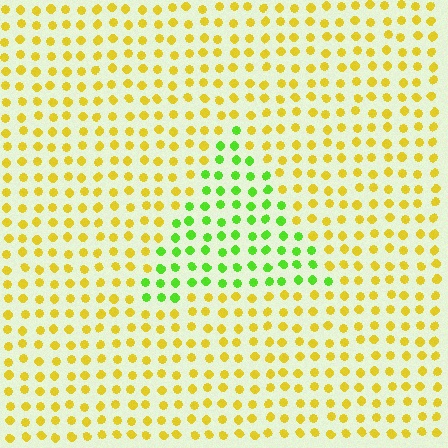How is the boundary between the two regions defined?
The boundary is defined purely by a slight shift in hue (about 54 degrees). Spacing, size, and orientation are identical on both sides.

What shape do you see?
I see a triangle.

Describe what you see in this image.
The image is filled with small yellow elements in a uniform arrangement. A triangle-shaped region is visible where the elements are tinted to a slightly different hue, forming a subtle color boundary.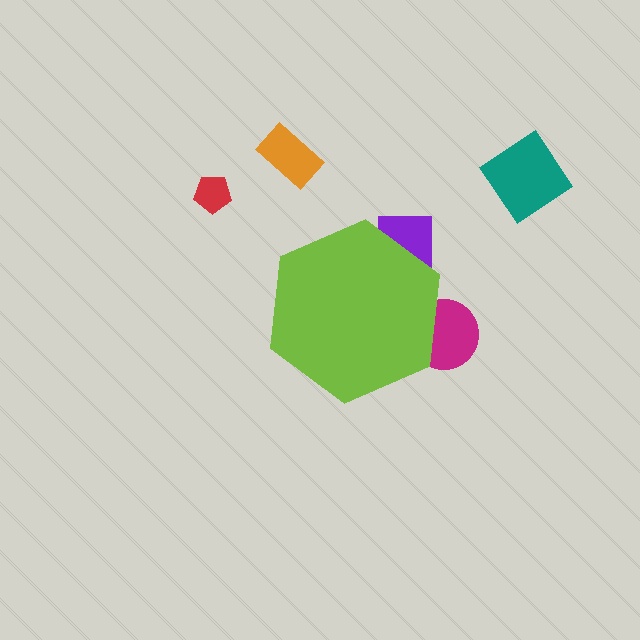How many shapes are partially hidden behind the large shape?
2 shapes are partially hidden.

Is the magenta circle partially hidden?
Yes, the magenta circle is partially hidden behind the lime hexagon.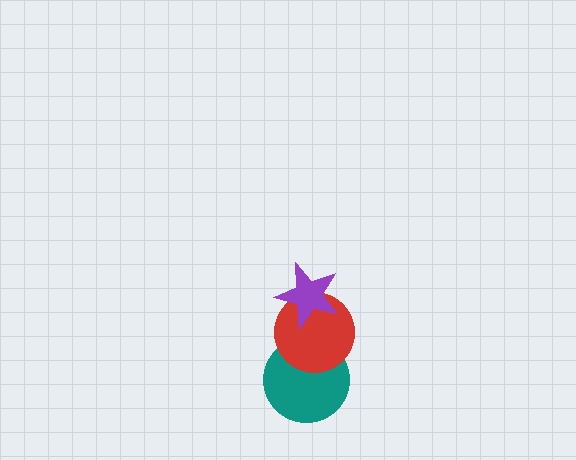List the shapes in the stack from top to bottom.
From top to bottom: the purple star, the red circle, the teal circle.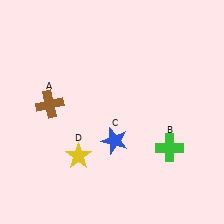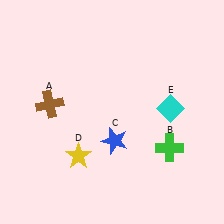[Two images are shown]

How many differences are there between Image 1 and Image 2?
There is 1 difference between the two images.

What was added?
A cyan diamond (E) was added in Image 2.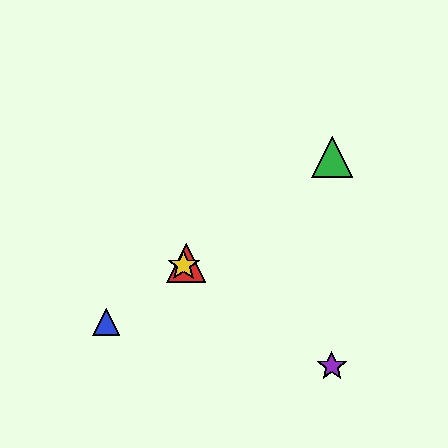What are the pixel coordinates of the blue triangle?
The blue triangle is at (106, 322).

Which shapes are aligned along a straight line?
The red triangle, the blue triangle, the green triangle, the yellow star are aligned along a straight line.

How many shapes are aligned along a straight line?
4 shapes (the red triangle, the blue triangle, the green triangle, the yellow star) are aligned along a straight line.